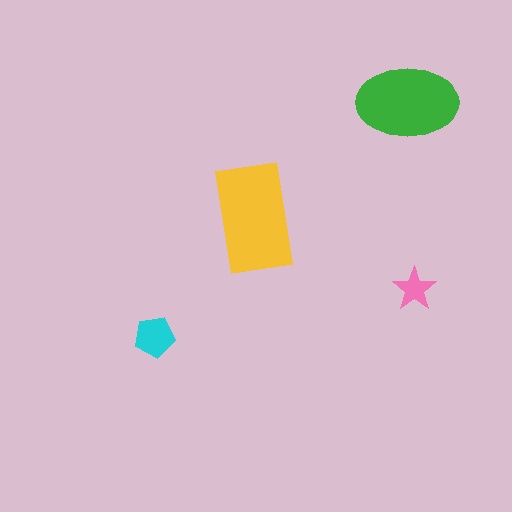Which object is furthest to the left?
The cyan pentagon is leftmost.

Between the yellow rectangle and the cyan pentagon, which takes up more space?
The yellow rectangle.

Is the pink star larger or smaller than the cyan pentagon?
Smaller.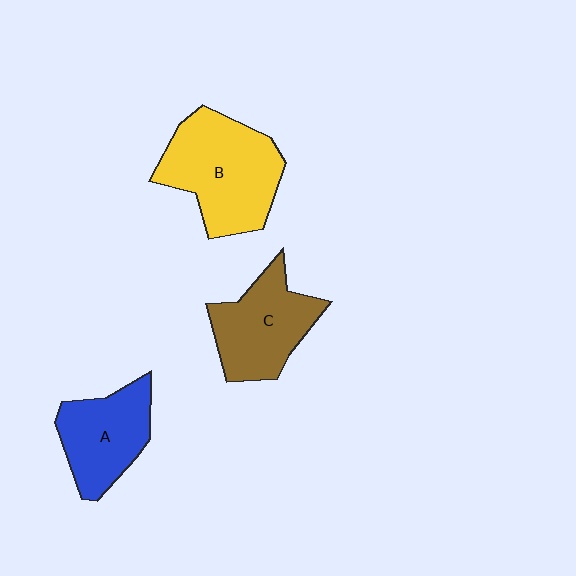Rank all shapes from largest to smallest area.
From largest to smallest: B (yellow), C (brown), A (blue).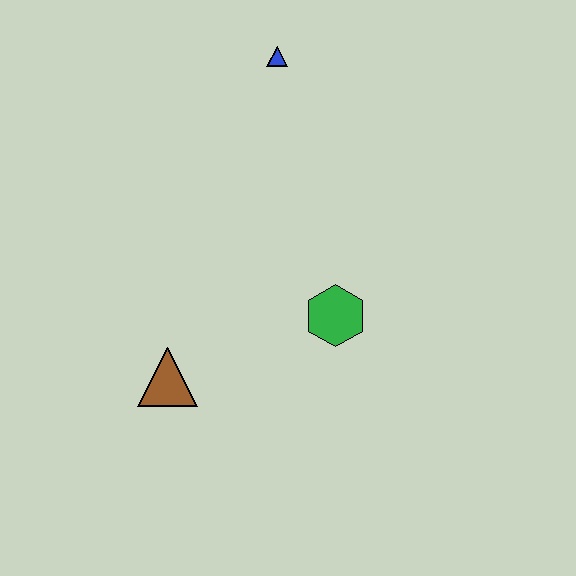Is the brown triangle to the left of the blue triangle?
Yes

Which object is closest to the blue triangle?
The green hexagon is closest to the blue triangle.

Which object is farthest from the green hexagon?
The blue triangle is farthest from the green hexagon.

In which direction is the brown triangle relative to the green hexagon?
The brown triangle is to the left of the green hexagon.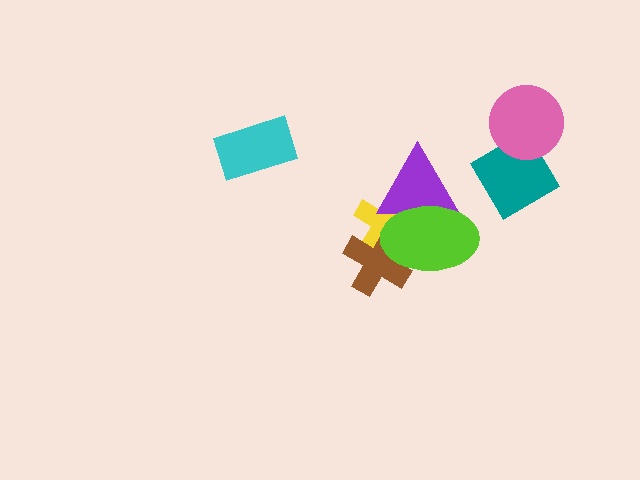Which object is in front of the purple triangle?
The lime ellipse is in front of the purple triangle.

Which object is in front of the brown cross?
The lime ellipse is in front of the brown cross.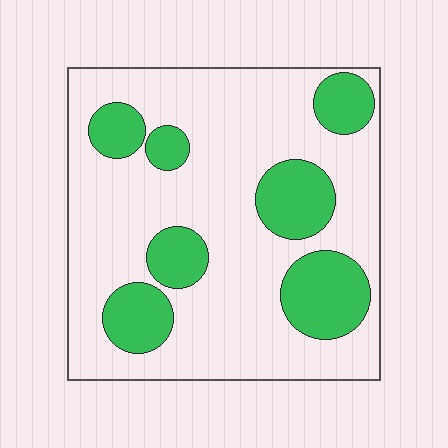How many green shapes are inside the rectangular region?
7.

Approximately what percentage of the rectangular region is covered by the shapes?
Approximately 25%.